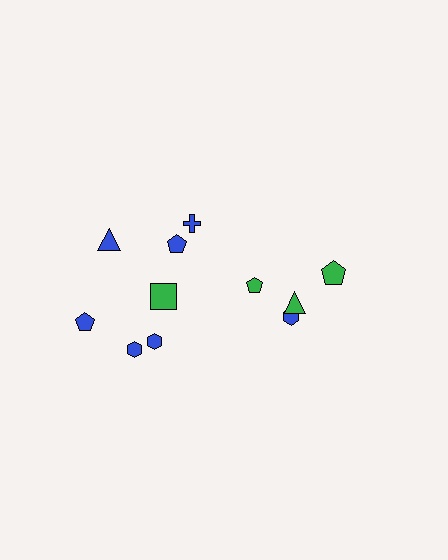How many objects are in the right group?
There are 4 objects.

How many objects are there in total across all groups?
There are 11 objects.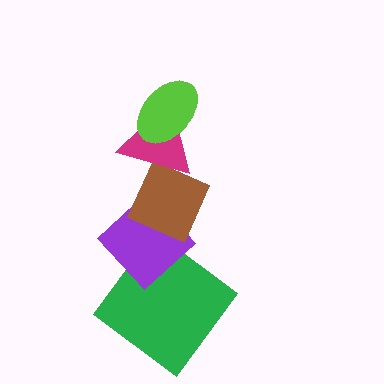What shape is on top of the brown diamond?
The magenta triangle is on top of the brown diamond.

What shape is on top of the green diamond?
The purple diamond is on top of the green diamond.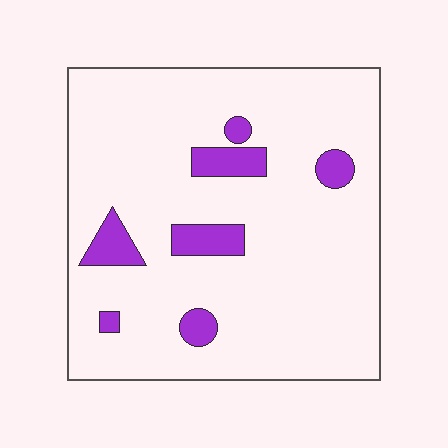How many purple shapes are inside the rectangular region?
7.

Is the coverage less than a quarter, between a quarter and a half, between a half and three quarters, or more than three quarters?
Less than a quarter.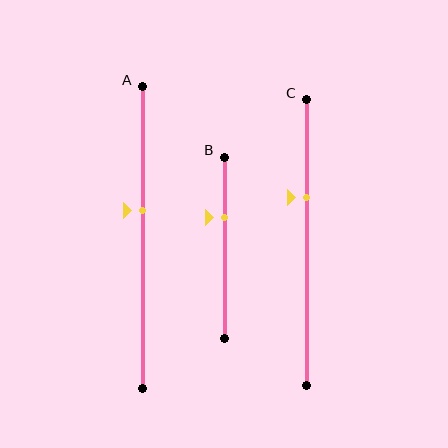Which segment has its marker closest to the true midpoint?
Segment A has its marker closest to the true midpoint.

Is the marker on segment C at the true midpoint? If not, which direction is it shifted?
No, the marker on segment C is shifted upward by about 16% of the segment length.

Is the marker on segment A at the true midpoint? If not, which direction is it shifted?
No, the marker on segment A is shifted upward by about 9% of the segment length.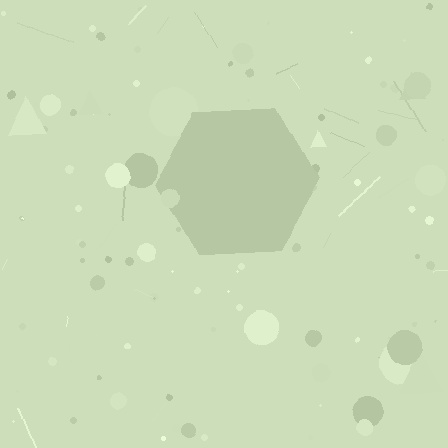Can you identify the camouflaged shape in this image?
The camouflaged shape is a hexagon.